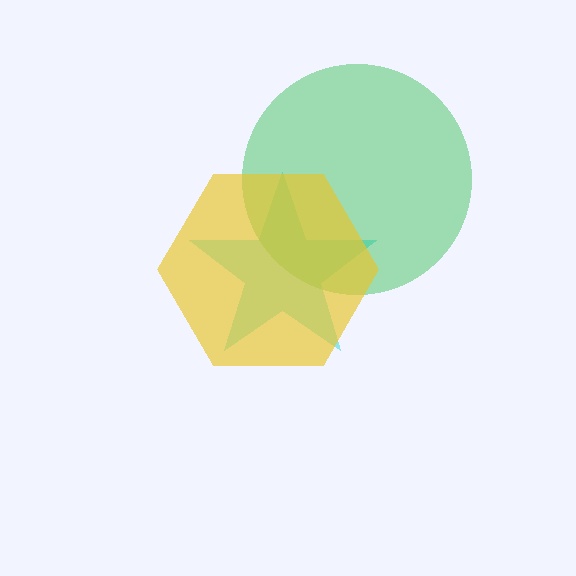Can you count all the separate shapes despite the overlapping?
Yes, there are 3 separate shapes.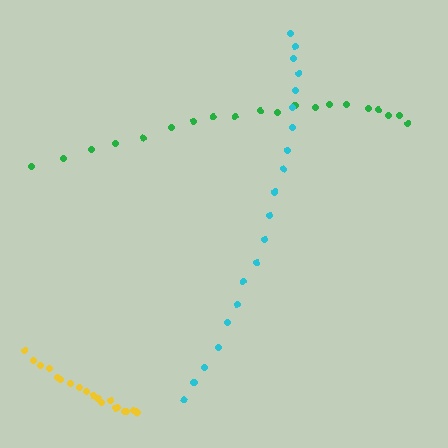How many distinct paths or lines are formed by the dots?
There are 3 distinct paths.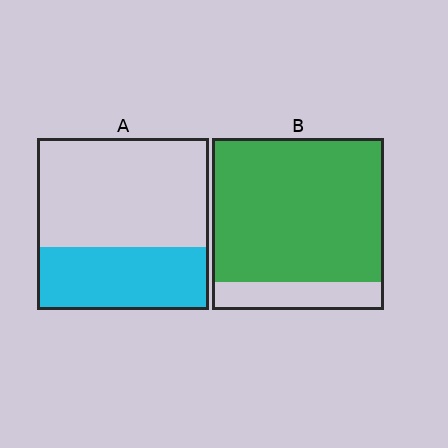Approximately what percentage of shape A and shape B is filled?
A is approximately 35% and B is approximately 85%.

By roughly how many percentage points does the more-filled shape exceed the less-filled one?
By roughly 45 percentage points (B over A).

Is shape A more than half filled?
No.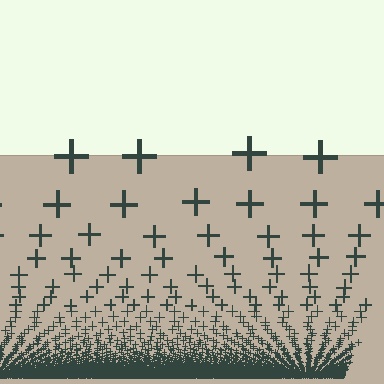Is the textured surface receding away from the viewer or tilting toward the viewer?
The surface appears to tilt toward the viewer. Texture elements get larger and sparser toward the top.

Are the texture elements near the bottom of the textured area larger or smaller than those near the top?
Smaller. The gradient is inverted — elements near the bottom are smaller and denser.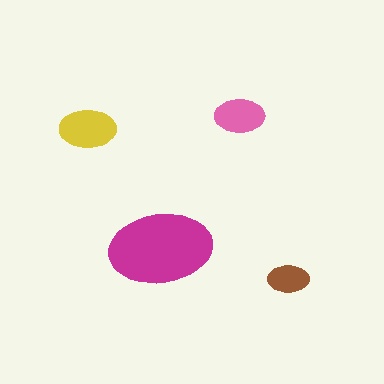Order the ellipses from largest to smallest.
the magenta one, the yellow one, the pink one, the brown one.